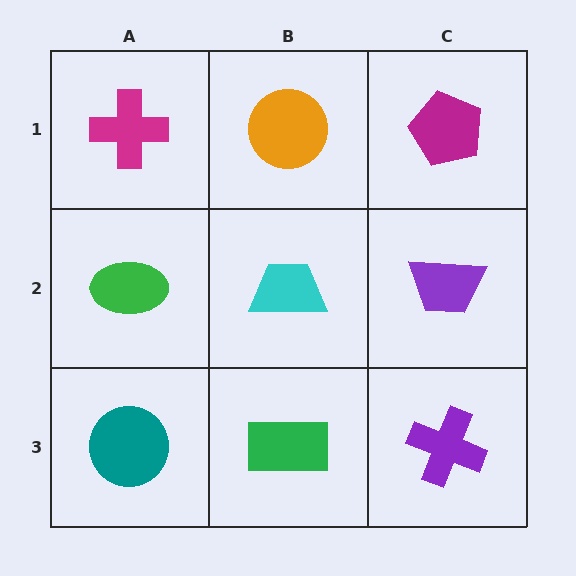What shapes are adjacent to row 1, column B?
A cyan trapezoid (row 2, column B), a magenta cross (row 1, column A), a magenta pentagon (row 1, column C).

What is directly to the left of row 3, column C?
A green rectangle.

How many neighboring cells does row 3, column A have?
2.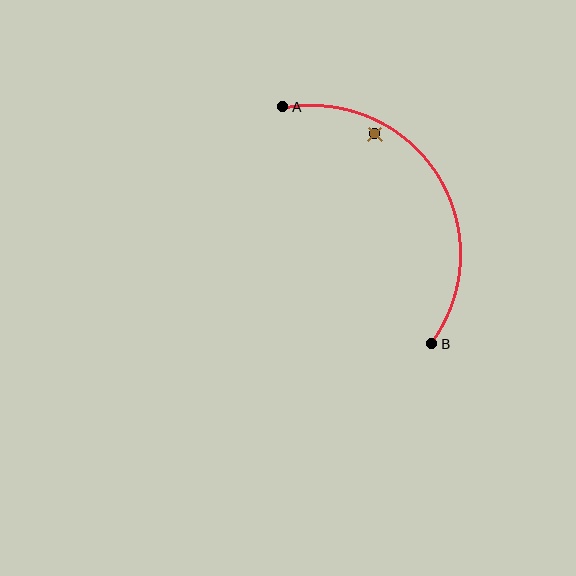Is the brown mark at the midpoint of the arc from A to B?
No — the brown mark does not lie on the arc at all. It sits slightly inside the curve.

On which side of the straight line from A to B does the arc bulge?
The arc bulges to the right of the straight line connecting A and B.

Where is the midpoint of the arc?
The arc midpoint is the point on the curve farthest from the straight line joining A and B. It sits to the right of that line.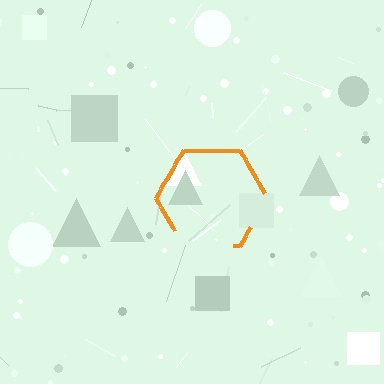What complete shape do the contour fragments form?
The contour fragments form a hexagon.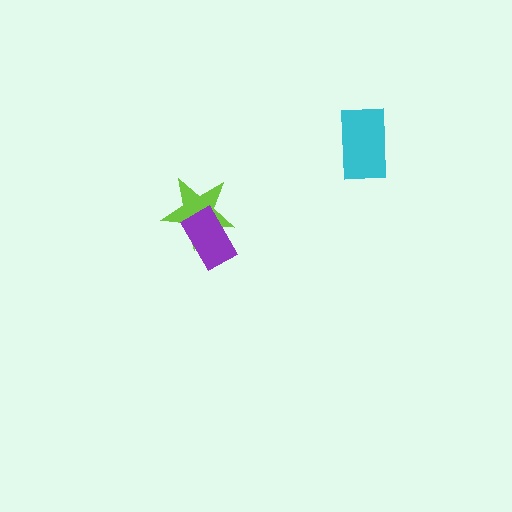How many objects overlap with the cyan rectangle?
0 objects overlap with the cyan rectangle.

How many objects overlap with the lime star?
1 object overlaps with the lime star.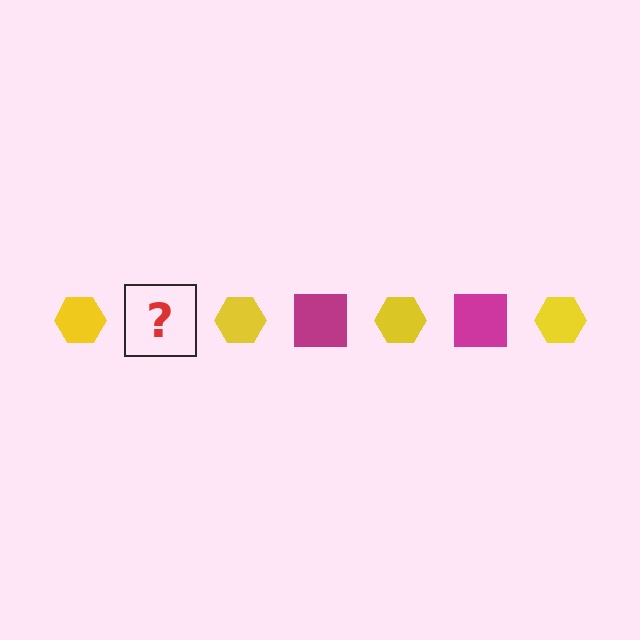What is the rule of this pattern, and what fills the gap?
The rule is that the pattern alternates between yellow hexagon and magenta square. The gap should be filled with a magenta square.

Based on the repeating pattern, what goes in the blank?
The blank should be a magenta square.